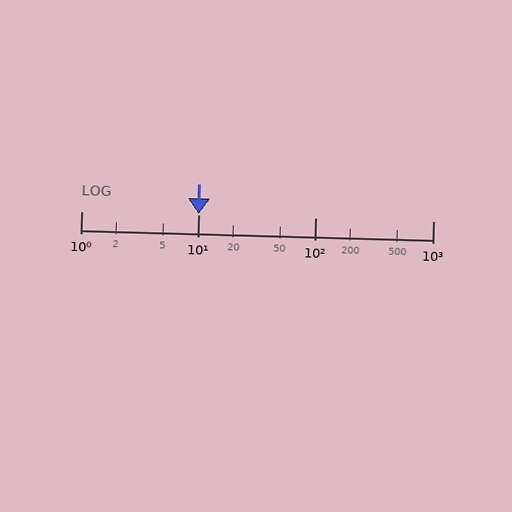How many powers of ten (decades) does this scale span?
The scale spans 3 decades, from 1 to 1000.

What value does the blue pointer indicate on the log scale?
The pointer indicates approximately 10.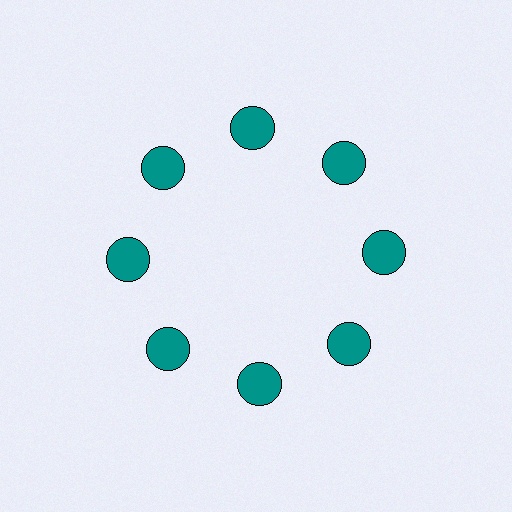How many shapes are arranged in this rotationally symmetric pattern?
There are 8 shapes, arranged in 8 groups of 1.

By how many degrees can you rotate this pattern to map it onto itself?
The pattern maps onto itself every 45 degrees of rotation.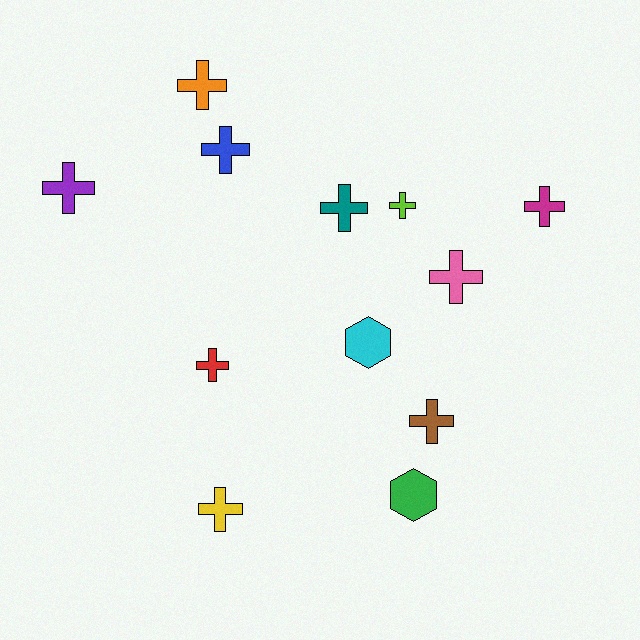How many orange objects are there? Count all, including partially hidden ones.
There is 1 orange object.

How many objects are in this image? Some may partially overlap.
There are 12 objects.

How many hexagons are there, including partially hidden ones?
There are 2 hexagons.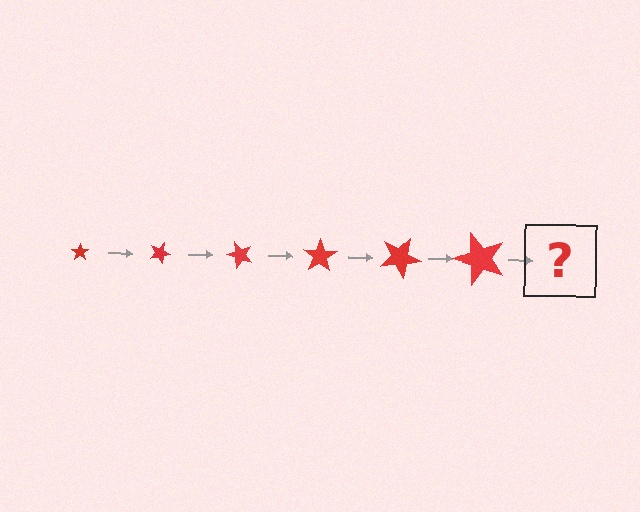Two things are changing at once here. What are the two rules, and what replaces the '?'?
The two rules are that the star grows larger each step and it rotates 25 degrees each step. The '?' should be a star, larger than the previous one and rotated 150 degrees from the start.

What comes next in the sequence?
The next element should be a star, larger than the previous one and rotated 150 degrees from the start.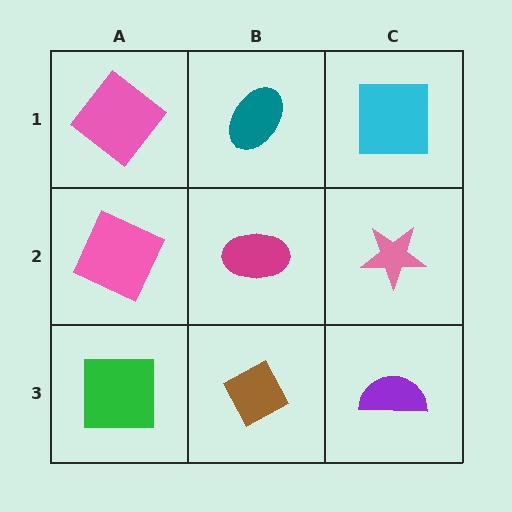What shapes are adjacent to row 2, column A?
A pink diamond (row 1, column A), a green square (row 3, column A), a magenta ellipse (row 2, column B).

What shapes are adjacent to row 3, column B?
A magenta ellipse (row 2, column B), a green square (row 3, column A), a purple semicircle (row 3, column C).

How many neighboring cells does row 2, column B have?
4.